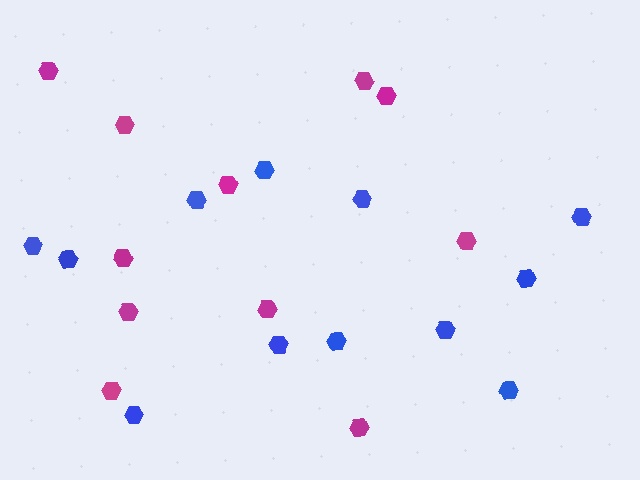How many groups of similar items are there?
There are 2 groups: one group of magenta hexagons (11) and one group of blue hexagons (12).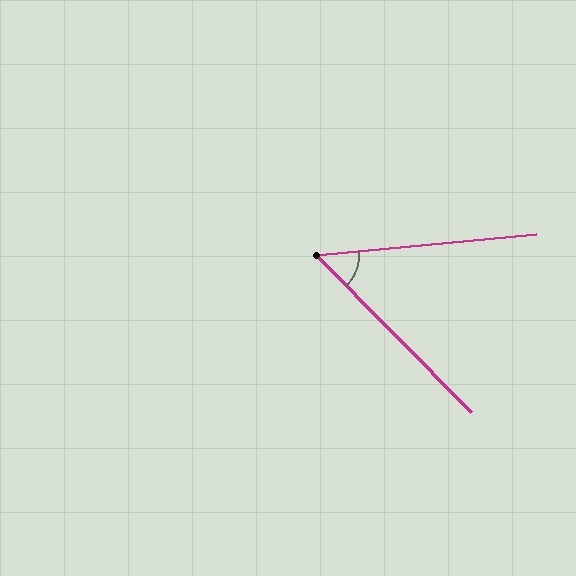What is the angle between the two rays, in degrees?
Approximately 51 degrees.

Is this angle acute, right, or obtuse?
It is acute.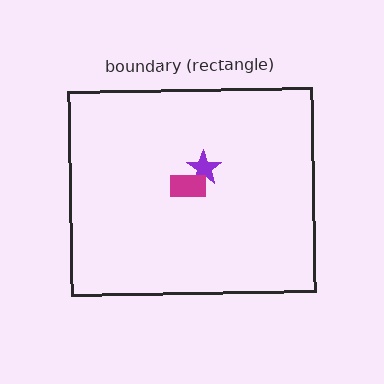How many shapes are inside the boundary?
2 inside, 0 outside.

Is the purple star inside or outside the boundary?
Inside.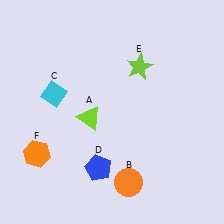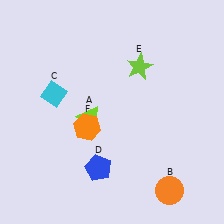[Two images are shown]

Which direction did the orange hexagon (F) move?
The orange hexagon (F) moved right.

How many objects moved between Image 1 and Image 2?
2 objects moved between the two images.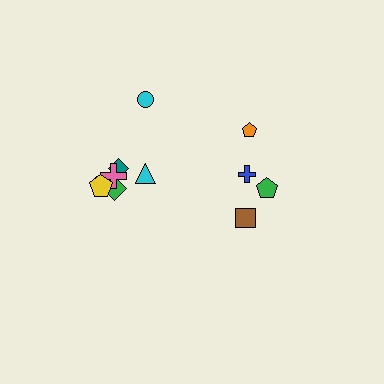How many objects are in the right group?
There are 4 objects.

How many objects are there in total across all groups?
There are 11 objects.